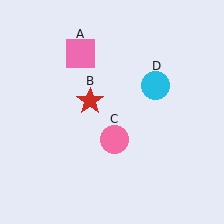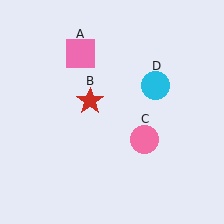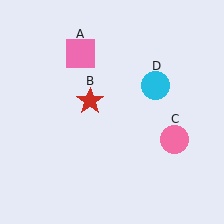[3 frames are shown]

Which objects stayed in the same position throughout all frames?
Pink square (object A) and red star (object B) and cyan circle (object D) remained stationary.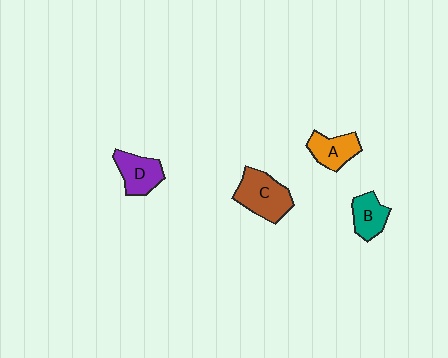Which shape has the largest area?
Shape C (brown).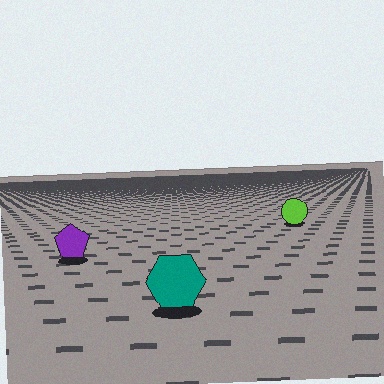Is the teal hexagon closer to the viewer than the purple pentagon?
Yes. The teal hexagon is closer — you can tell from the texture gradient: the ground texture is coarser near it.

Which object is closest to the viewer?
The teal hexagon is closest. The texture marks near it are larger and more spread out.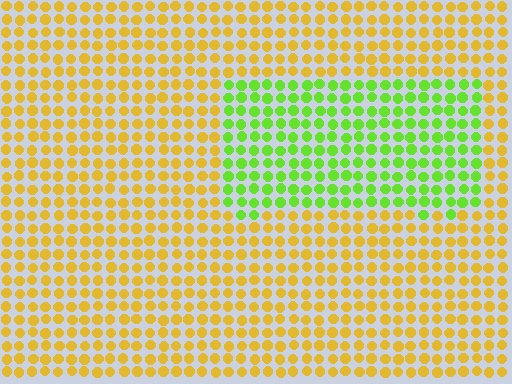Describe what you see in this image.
The image is filled with small yellow elements in a uniform arrangement. A rectangle-shaped region is visible where the elements are tinted to a slightly different hue, forming a subtle color boundary.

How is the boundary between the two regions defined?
The boundary is defined purely by a slight shift in hue (about 56 degrees). Spacing, size, and orientation are identical on both sides.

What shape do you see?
I see a rectangle.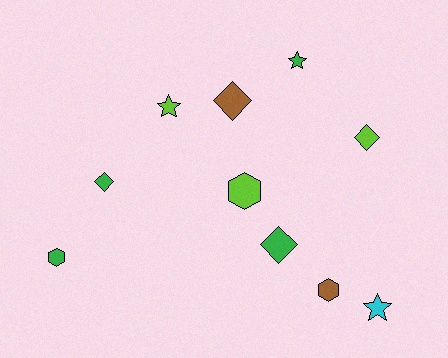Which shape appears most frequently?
Diamond, with 4 objects.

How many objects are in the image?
There are 10 objects.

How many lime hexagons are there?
There is 1 lime hexagon.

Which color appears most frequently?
Green, with 4 objects.